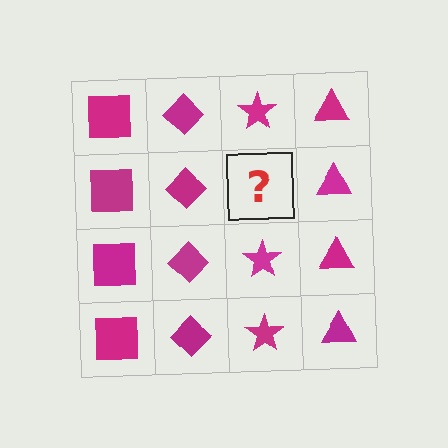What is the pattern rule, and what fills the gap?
The rule is that each column has a consistent shape. The gap should be filled with a magenta star.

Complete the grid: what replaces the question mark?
The question mark should be replaced with a magenta star.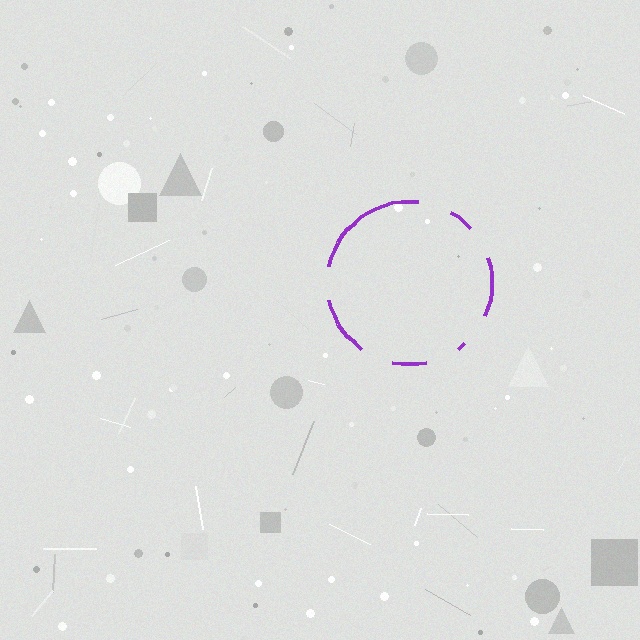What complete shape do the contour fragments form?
The contour fragments form a circle.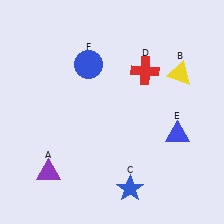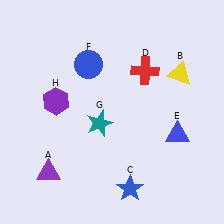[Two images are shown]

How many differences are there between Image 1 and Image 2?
There are 2 differences between the two images.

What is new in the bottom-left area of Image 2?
A teal star (G) was added in the bottom-left area of Image 2.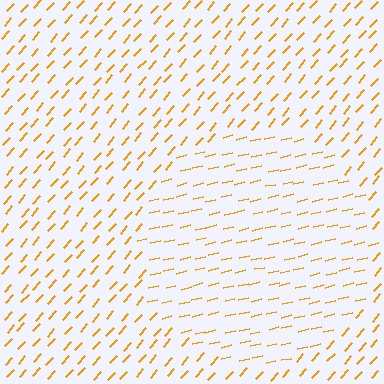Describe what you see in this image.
The image is filled with small orange line segments. A circle region in the image has lines oriented differently from the surrounding lines, creating a visible texture boundary.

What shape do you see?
I see a circle.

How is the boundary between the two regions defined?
The boundary is defined purely by a change in line orientation (approximately 35 degrees difference). All lines are the same color and thickness.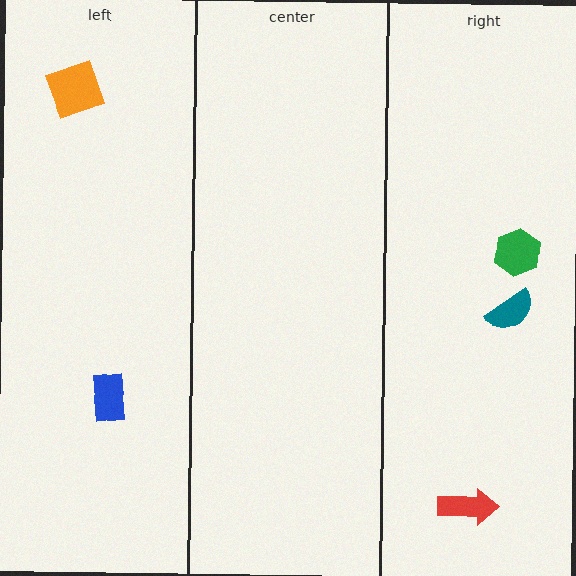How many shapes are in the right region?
3.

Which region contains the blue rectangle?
The left region.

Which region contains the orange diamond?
The left region.